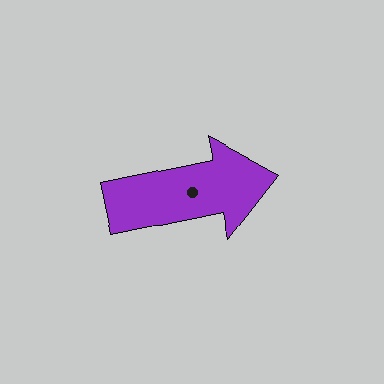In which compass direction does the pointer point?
East.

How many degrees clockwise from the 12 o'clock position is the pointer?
Approximately 79 degrees.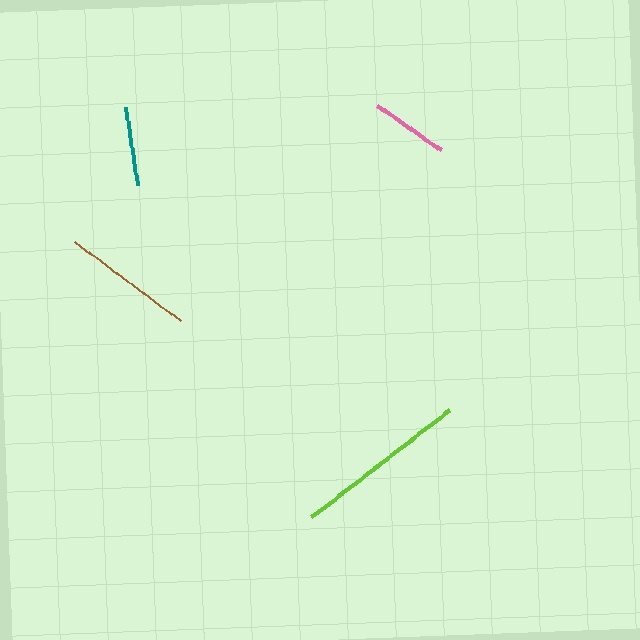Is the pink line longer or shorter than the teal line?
The teal line is longer than the pink line.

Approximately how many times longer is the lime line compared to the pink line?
The lime line is approximately 2.3 times the length of the pink line.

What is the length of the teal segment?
The teal segment is approximately 79 pixels long.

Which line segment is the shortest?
The pink line is the shortest at approximately 77 pixels.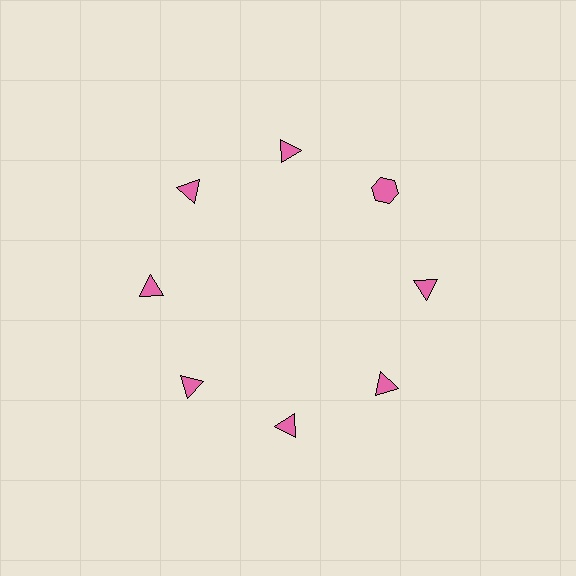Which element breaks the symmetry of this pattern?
The pink hexagon at roughly the 2 o'clock position breaks the symmetry. All other shapes are pink triangles.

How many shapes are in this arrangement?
There are 8 shapes arranged in a ring pattern.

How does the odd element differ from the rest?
It has a different shape: hexagon instead of triangle.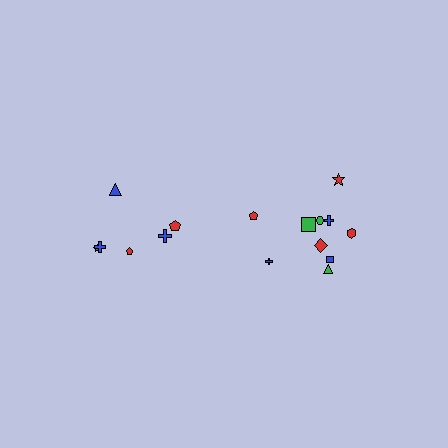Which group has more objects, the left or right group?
The right group.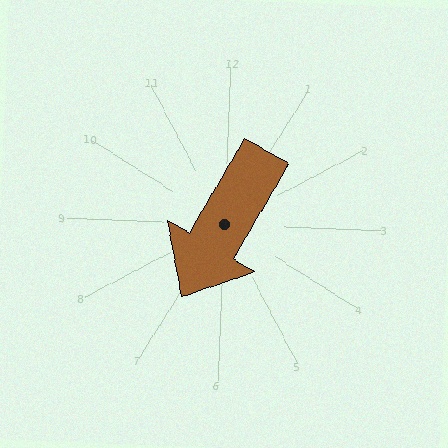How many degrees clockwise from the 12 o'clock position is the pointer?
Approximately 208 degrees.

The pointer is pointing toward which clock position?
Roughly 7 o'clock.